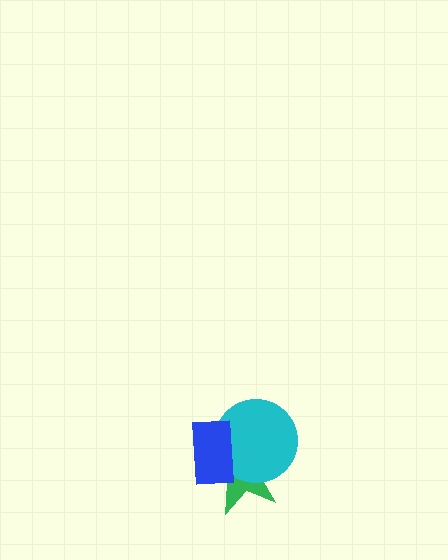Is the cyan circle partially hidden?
Yes, it is partially covered by another shape.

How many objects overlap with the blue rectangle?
2 objects overlap with the blue rectangle.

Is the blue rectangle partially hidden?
No, no other shape covers it.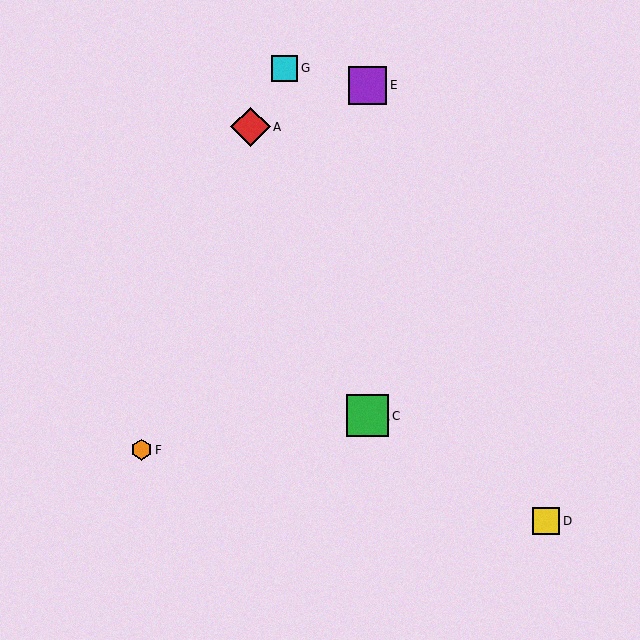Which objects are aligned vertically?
Objects B, C, E are aligned vertically.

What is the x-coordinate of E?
Object E is at x≈368.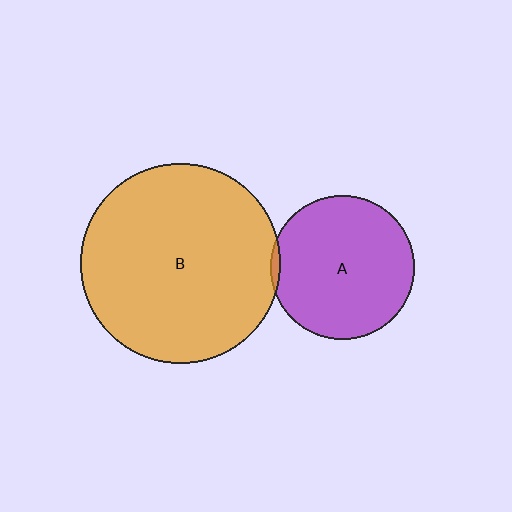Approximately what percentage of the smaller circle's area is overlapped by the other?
Approximately 5%.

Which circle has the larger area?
Circle B (orange).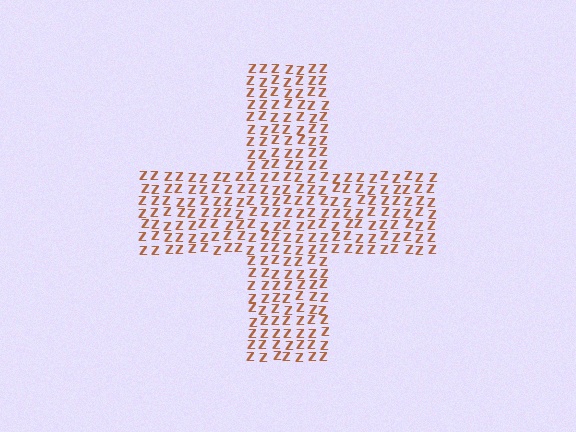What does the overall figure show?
The overall figure shows a cross.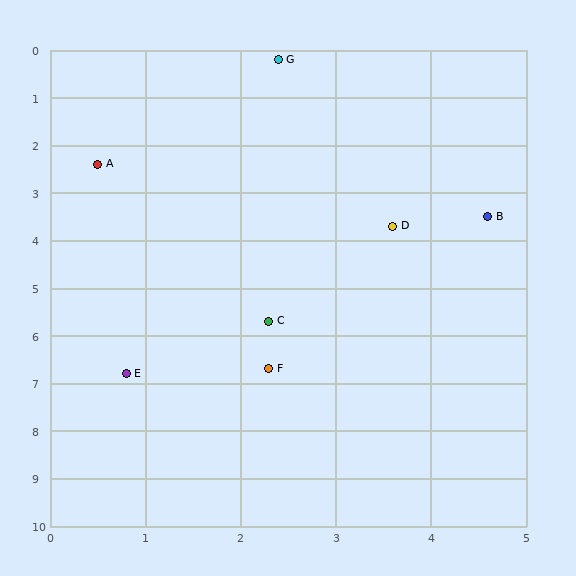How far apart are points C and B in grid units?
Points C and B are about 3.2 grid units apart.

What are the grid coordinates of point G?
Point G is at approximately (2.4, 0.2).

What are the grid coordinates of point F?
Point F is at approximately (2.3, 6.7).